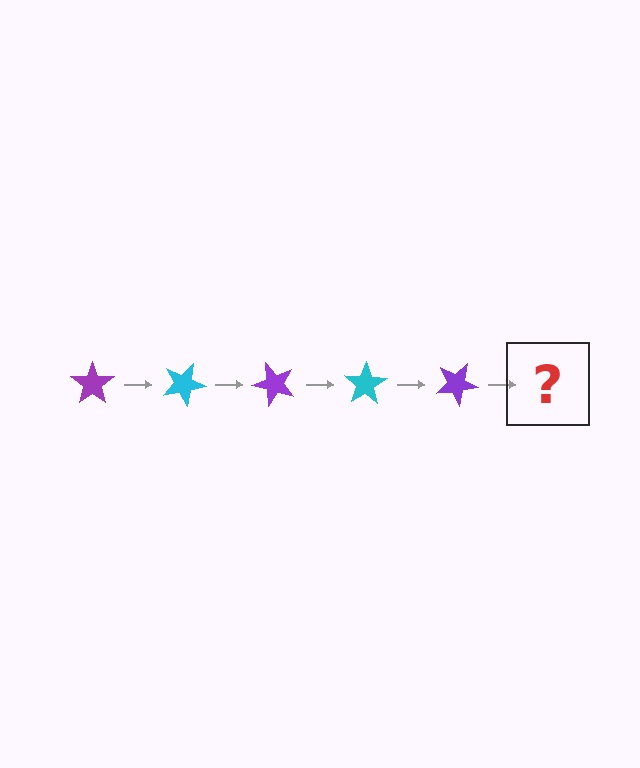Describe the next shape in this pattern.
It should be a cyan star, rotated 125 degrees from the start.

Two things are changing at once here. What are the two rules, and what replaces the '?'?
The two rules are that it rotates 25 degrees each step and the color cycles through purple and cyan. The '?' should be a cyan star, rotated 125 degrees from the start.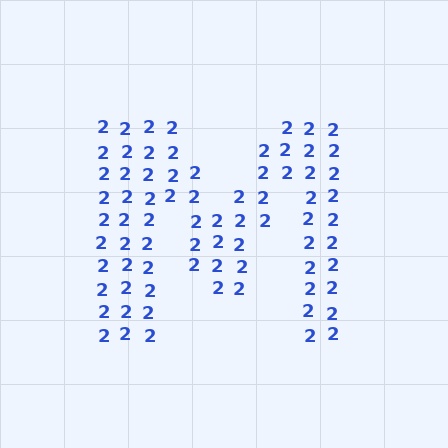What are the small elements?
The small elements are digit 2's.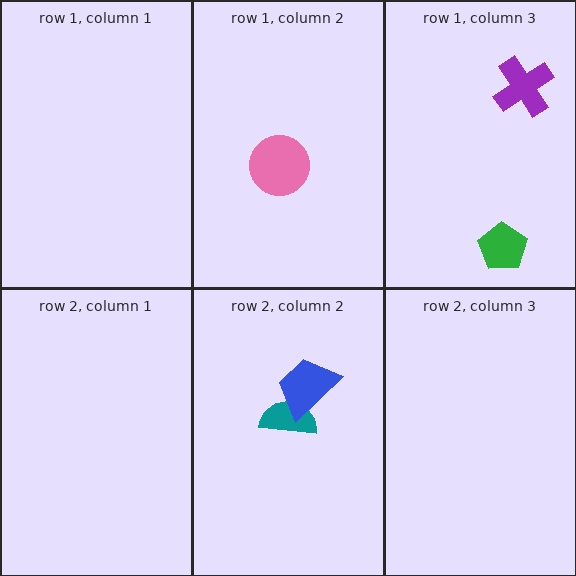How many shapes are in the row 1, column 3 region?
2.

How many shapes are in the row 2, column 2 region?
2.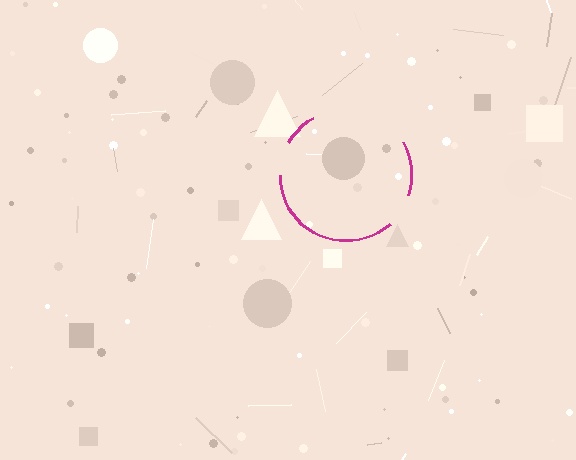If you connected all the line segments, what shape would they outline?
They would outline a circle.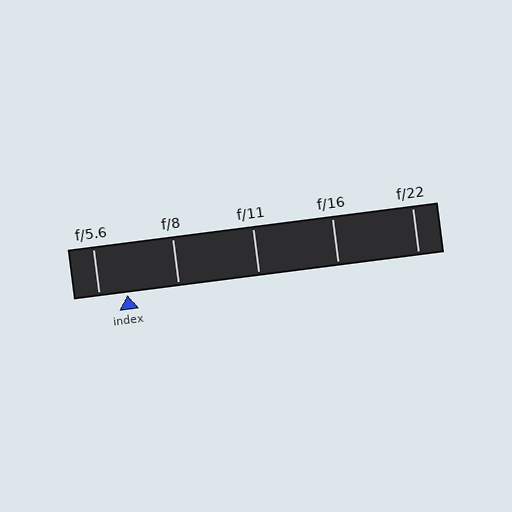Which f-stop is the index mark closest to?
The index mark is closest to f/5.6.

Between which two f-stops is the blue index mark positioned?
The index mark is between f/5.6 and f/8.